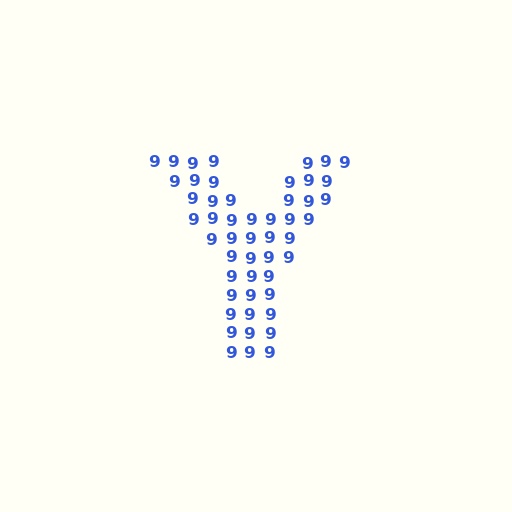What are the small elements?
The small elements are digit 9's.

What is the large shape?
The large shape is the letter Y.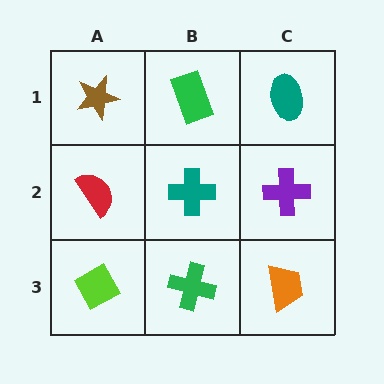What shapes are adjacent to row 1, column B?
A teal cross (row 2, column B), a brown star (row 1, column A), a teal ellipse (row 1, column C).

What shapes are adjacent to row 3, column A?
A red semicircle (row 2, column A), a green cross (row 3, column B).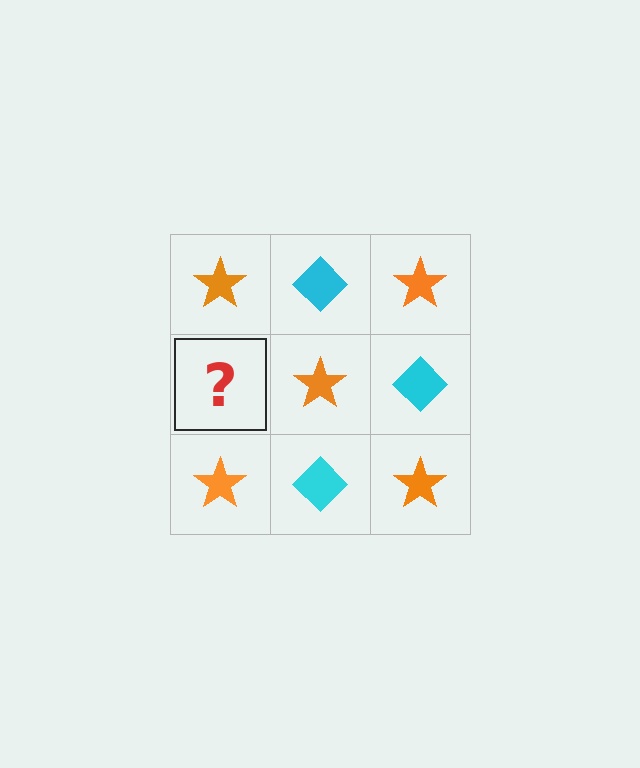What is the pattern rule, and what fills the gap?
The rule is that it alternates orange star and cyan diamond in a checkerboard pattern. The gap should be filled with a cyan diamond.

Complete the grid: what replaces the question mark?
The question mark should be replaced with a cyan diamond.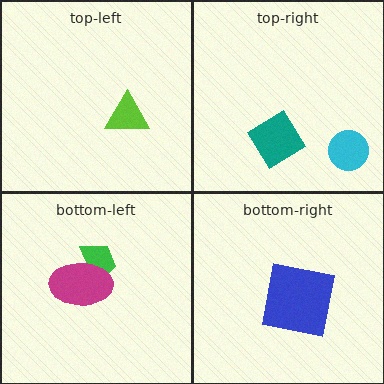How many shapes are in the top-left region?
1.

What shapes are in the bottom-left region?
The green trapezoid, the magenta ellipse.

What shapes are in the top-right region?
The cyan circle, the teal diamond.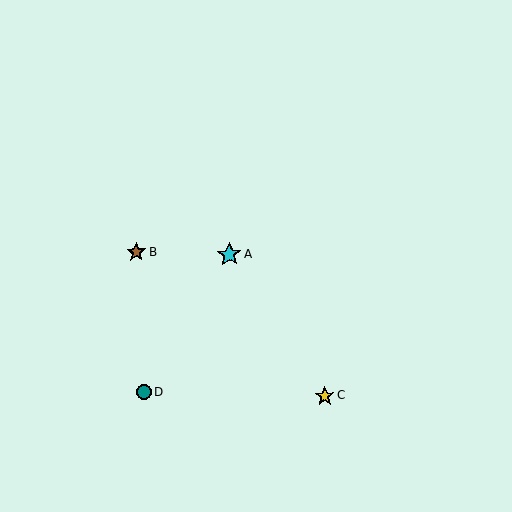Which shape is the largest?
The cyan star (labeled A) is the largest.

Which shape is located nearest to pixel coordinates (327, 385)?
The yellow star (labeled C) at (325, 396) is nearest to that location.